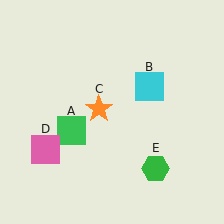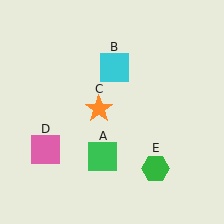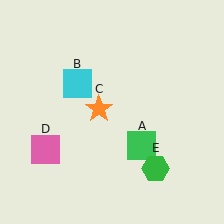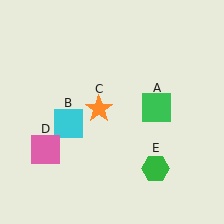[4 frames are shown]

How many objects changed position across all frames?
2 objects changed position: green square (object A), cyan square (object B).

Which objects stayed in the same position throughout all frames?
Orange star (object C) and pink square (object D) and green hexagon (object E) remained stationary.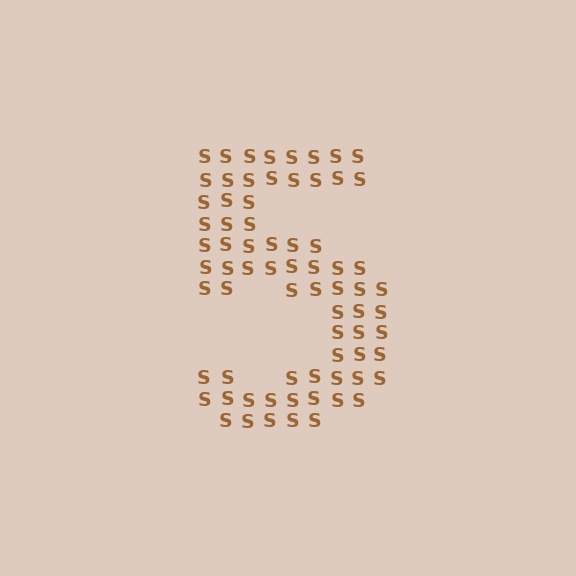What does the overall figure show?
The overall figure shows the digit 5.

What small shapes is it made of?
It is made of small letter S's.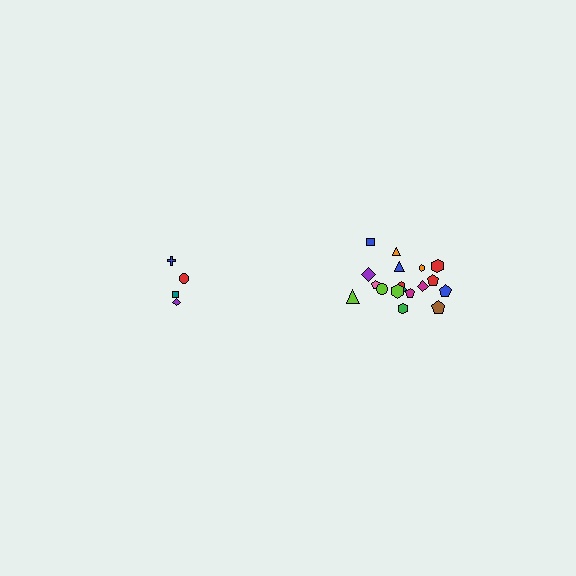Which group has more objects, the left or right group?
The right group.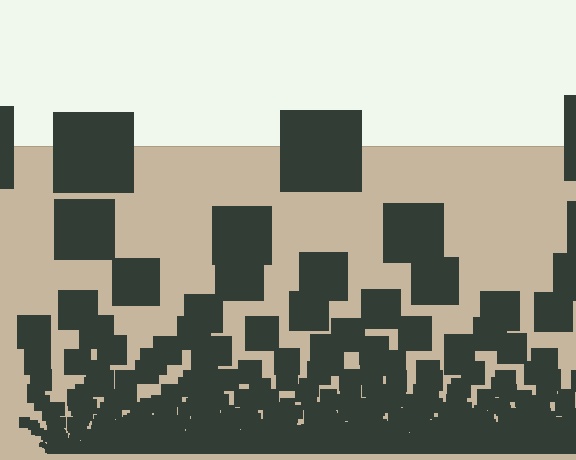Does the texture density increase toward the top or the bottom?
Density increases toward the bottom.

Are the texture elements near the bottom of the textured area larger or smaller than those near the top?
Smaller. The gradient is inverted — elements near the bottom are smaller and denser.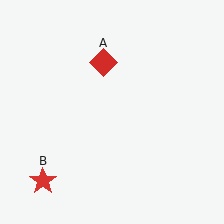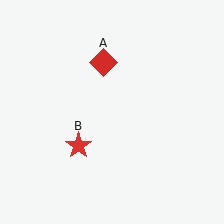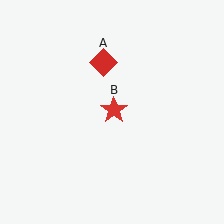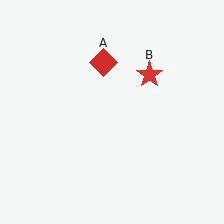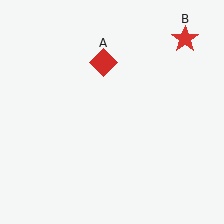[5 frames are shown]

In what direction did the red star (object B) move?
The red star (object B) moved up and to the right.